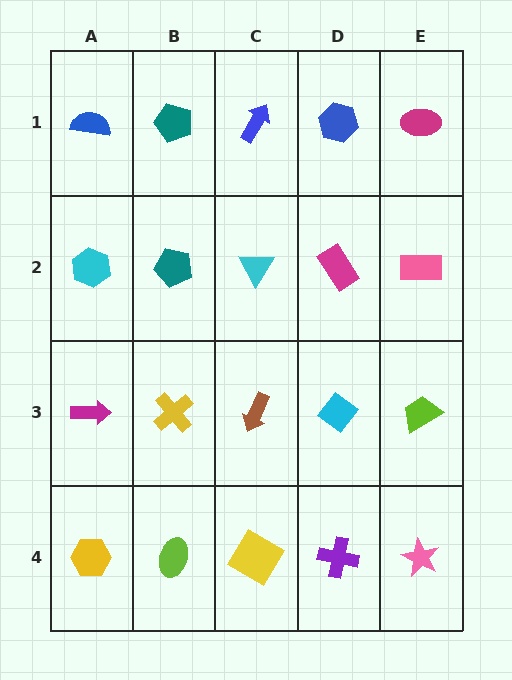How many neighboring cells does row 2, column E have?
3.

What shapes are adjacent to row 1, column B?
A teal pentagon (row 2, column B), a blue semicircle (row 1, column A), a blue arrow (row 1, column C).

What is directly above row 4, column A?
A magenta arrow.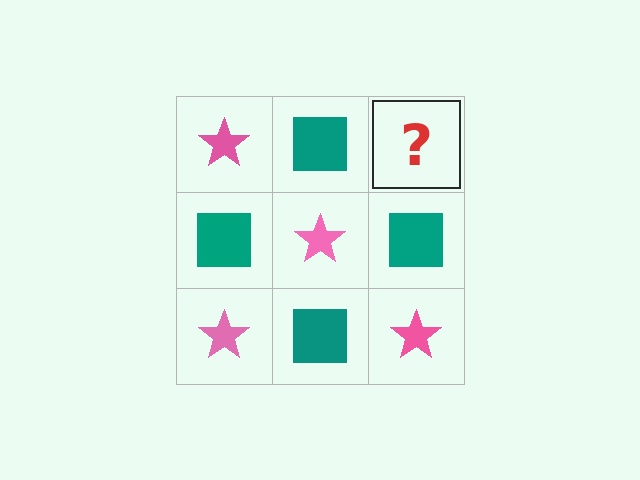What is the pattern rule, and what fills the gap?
The rule is that it alternates pink star and teal square in a checkerboard pattern. The gap should be filled with a pink star.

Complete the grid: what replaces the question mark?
The question mark should be replaced with a pink star.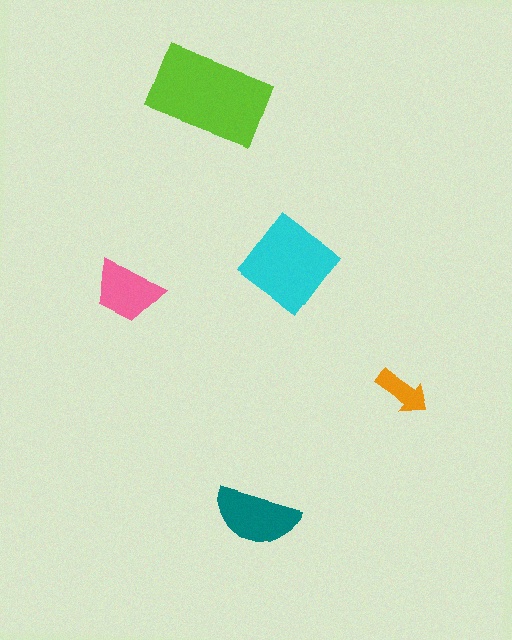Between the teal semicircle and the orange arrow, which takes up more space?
The teal semicircle.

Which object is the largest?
The lime rectangle.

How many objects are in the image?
There are 5 objects in the image.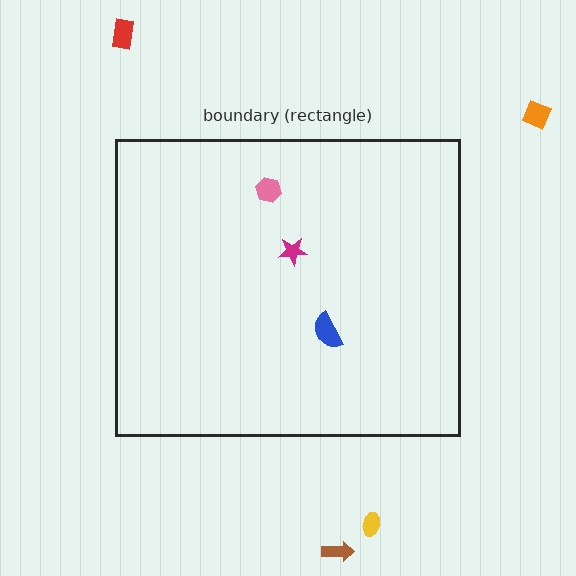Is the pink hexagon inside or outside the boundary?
Inside.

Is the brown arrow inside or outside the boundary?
Outside.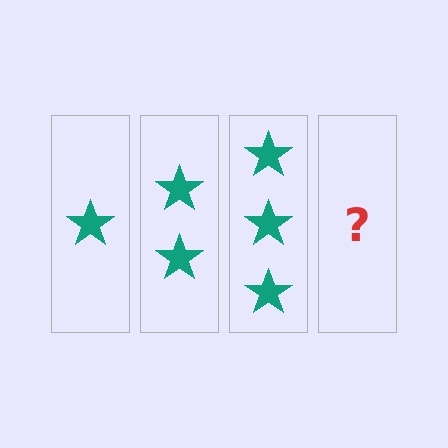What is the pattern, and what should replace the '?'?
The pattern is that each step adds one more star. The '?' should be 4 stars.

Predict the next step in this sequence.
The next step is 4 stars.